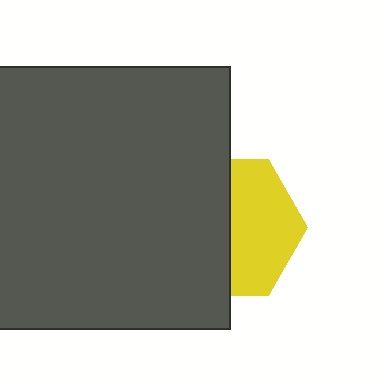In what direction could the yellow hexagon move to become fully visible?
The yellow hexagon could move right. That would shift it out from behind the dark gray rectangle entirely.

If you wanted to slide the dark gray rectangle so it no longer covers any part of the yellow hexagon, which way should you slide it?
Slide it left — that is the most direct way to separate the two shapes.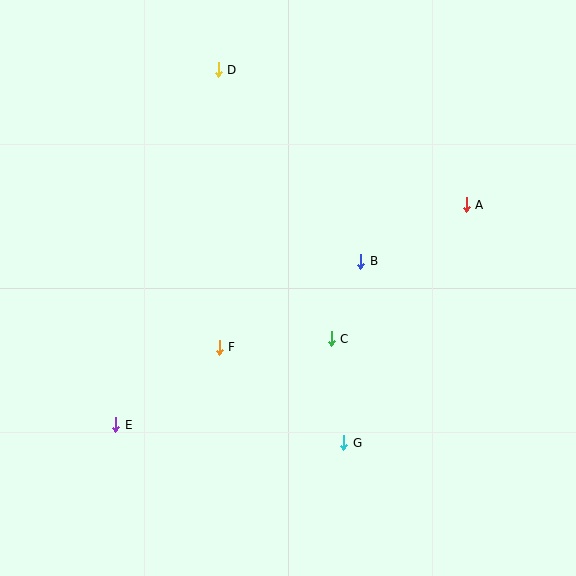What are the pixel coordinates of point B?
Point B is at (361, 261).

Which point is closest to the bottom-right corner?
Point G is closest to the bottom-right corner.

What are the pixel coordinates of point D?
Point D is at (218, 70).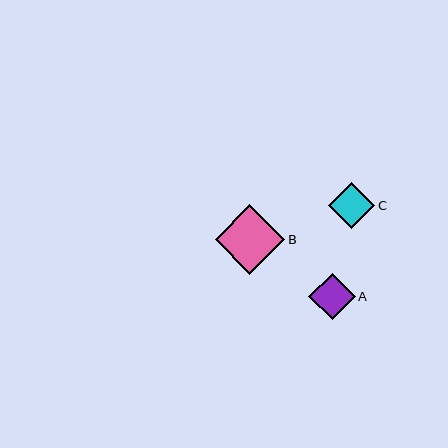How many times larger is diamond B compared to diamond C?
Diamond B is approximately 1.5 times the size of diamond C.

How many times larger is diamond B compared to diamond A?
Diamond B is approximately 1.5 times the size of diamond A.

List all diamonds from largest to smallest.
From largest to smallest: B, A, C.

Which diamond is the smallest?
Diamond C is the smallest with a size of approximately 46 pixels.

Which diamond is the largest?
Diamond B is the largest with a size of approximately 70 pixels.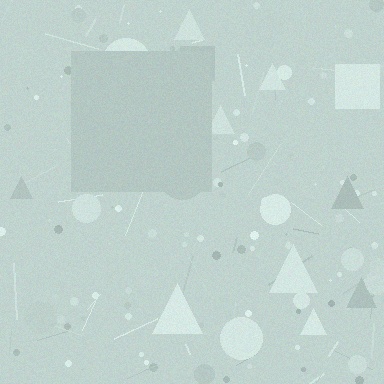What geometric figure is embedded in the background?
A square is embedded in the background.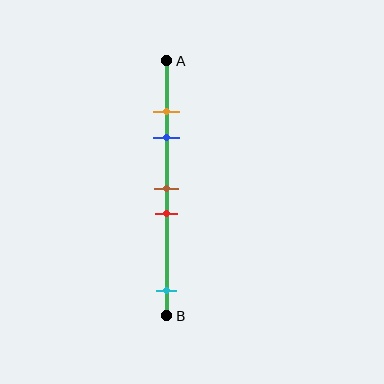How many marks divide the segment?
There are 5 marks dividing the segment.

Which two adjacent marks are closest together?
The orange and blue marks are the closest adjacent pair.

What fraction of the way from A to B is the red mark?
The red mark is approximately 60% (0.6) of the way from A to B.